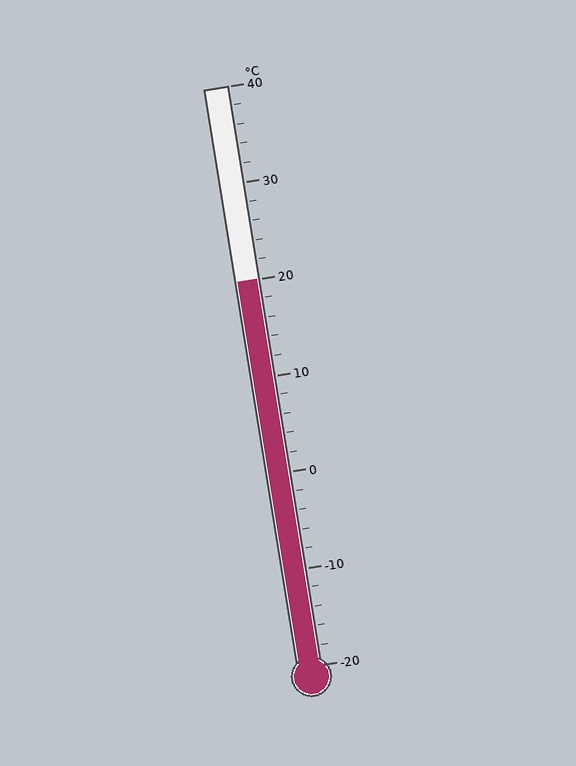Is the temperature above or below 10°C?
The temperature is above 10°C.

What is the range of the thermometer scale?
The thermometer scale ranges from -20°C to 40°C.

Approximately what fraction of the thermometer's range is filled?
The thermometer is filled to approximately 65% of its range.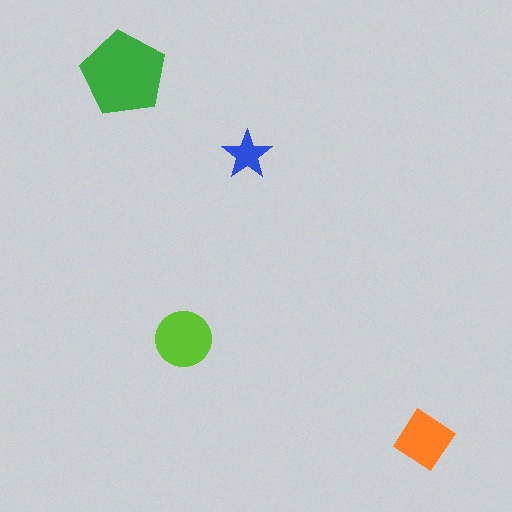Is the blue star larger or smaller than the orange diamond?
Smaller.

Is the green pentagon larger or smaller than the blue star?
Larger.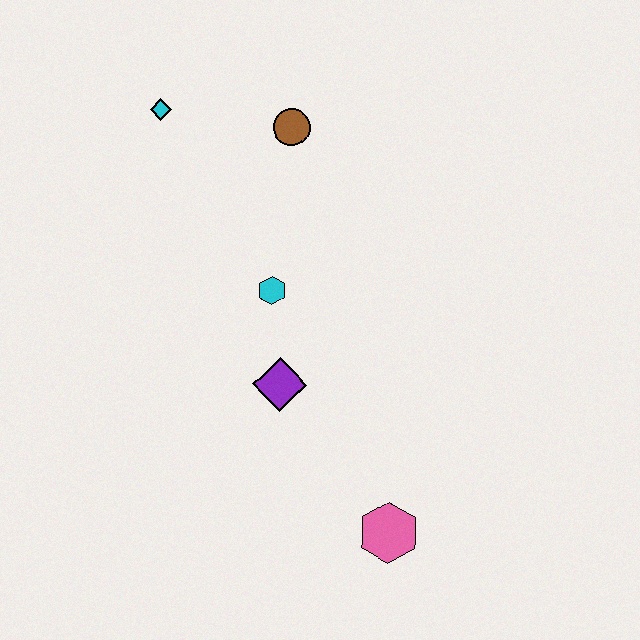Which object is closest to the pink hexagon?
The purple diamond is closest to the pink hexagon.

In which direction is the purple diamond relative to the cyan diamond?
The purple diamond is below the cyan diamond.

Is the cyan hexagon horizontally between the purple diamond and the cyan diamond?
Yes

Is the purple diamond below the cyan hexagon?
Yes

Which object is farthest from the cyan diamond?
The pink hexagon is farthest from the cyan diamond.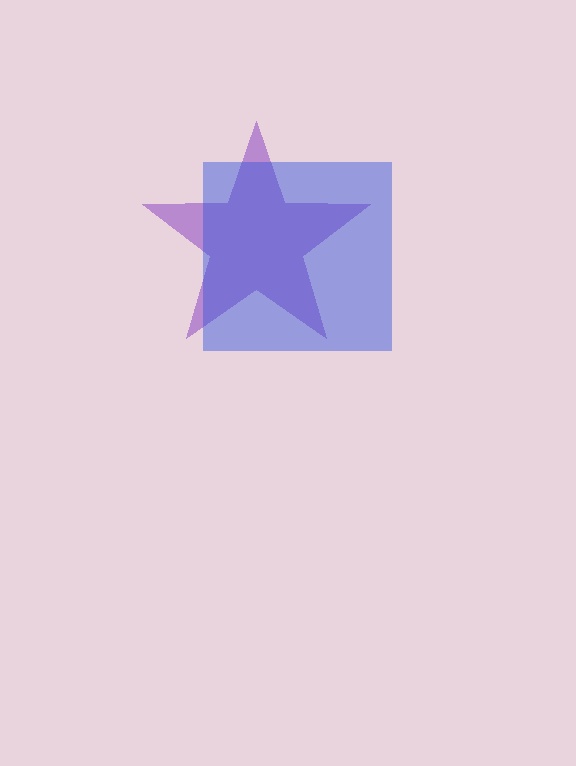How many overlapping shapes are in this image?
There are 2 overlapping shapes in the image.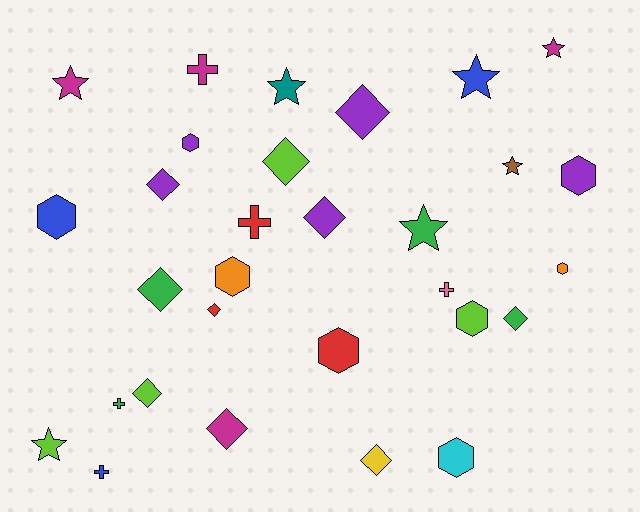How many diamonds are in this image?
There are 10 diamonds.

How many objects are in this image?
There are 30 objects.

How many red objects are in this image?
There are 3 red objects.